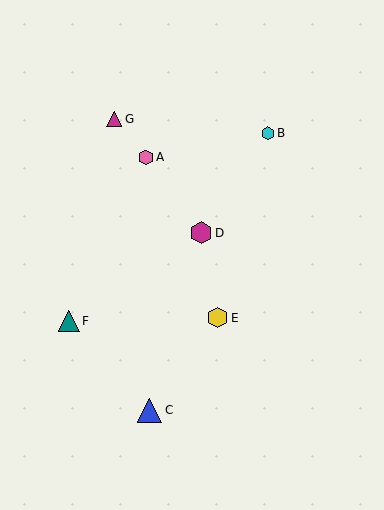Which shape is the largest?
The blue triangle (labeled C) is the largest.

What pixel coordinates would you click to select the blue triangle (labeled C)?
Click at (149, 410) to select the blue triangle C.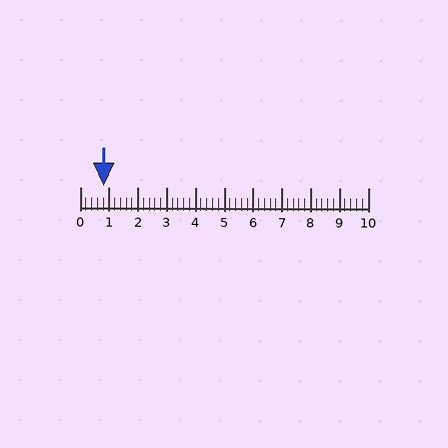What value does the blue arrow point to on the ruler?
The blue arrow points to approximately 0.8.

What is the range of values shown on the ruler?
The ruler shows values from 0 to 10.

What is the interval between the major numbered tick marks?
The major tick marks are spaced 1 units apart.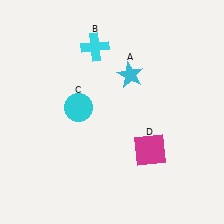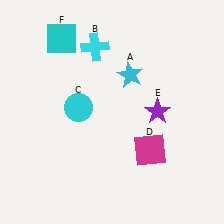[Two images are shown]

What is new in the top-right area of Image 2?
A purple star (E) was added in the top-right area of Image 2.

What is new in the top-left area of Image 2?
A cyan square (F) was added in the top-left area of Image 2.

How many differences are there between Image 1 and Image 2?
There are 2 differences between the two images.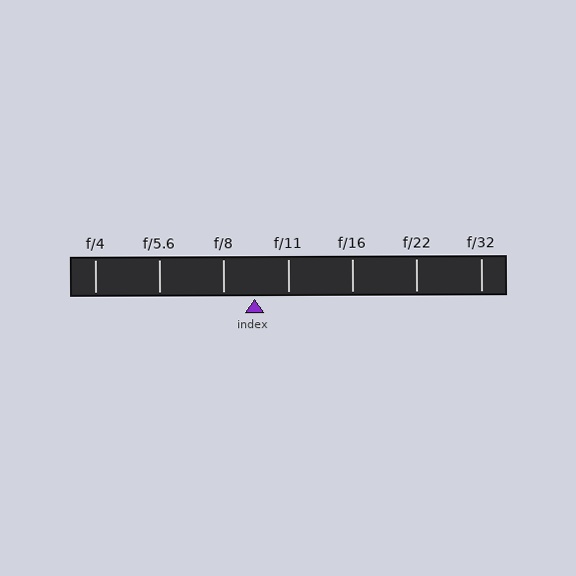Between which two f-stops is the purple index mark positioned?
The index mark is between f/8 and f/11.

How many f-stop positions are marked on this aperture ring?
There are 7 f-stop positions marked.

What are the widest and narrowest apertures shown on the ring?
The widest aperture shown is f/4 and the narrowest is f/32.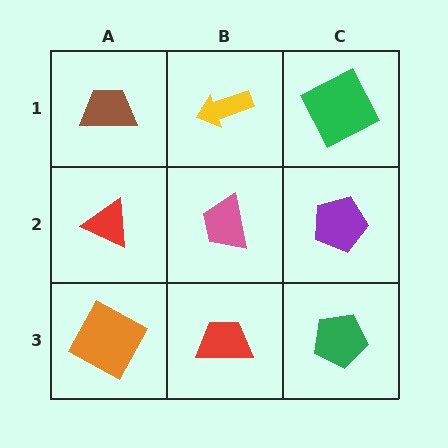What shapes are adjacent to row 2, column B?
A yellow arrow (row 1, column B), a red trapezoid (row 3, column B), a red triangle (row 2, column A), a purple pentagon (row 2, column C).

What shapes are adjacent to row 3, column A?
A red triangle (row 2, column A), a red trapezoid (row 3, column B).